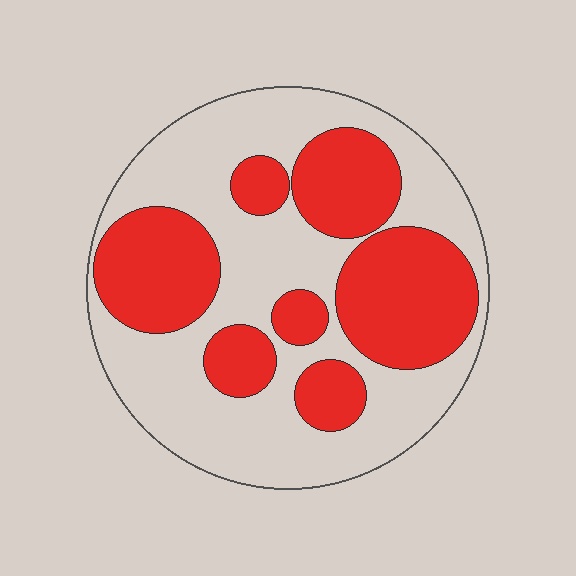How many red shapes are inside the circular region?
7.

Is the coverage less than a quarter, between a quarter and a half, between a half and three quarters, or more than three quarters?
Between a quarter and a half.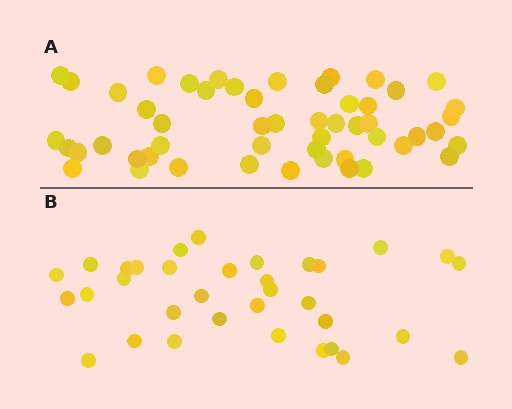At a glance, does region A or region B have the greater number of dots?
Region A (the top region) has more dots.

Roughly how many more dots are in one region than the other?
Region A has approximately 20 more dots than region B.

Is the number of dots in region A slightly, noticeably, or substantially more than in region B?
Region A has substantially more. The ratio is roughly 1.5 to 1.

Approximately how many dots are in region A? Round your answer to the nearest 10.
About 50 dots. (The exact count is 52, which rounds to 50.)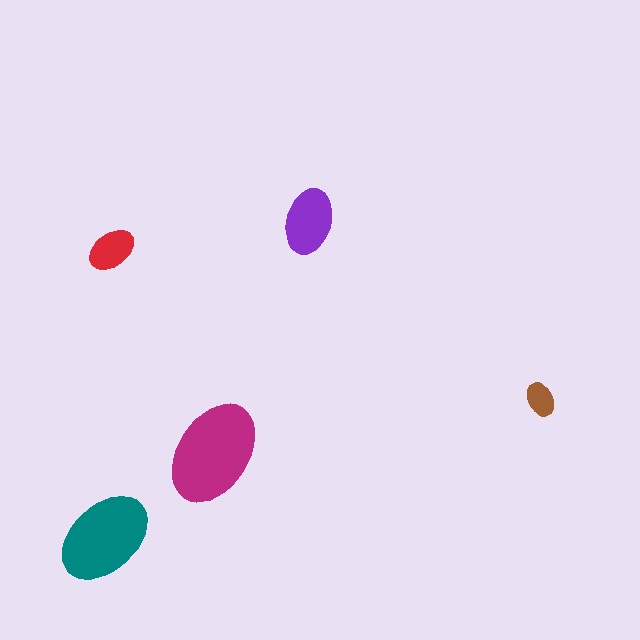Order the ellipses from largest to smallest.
the magenta one, the teal one, the purple one, the red one, the brown one.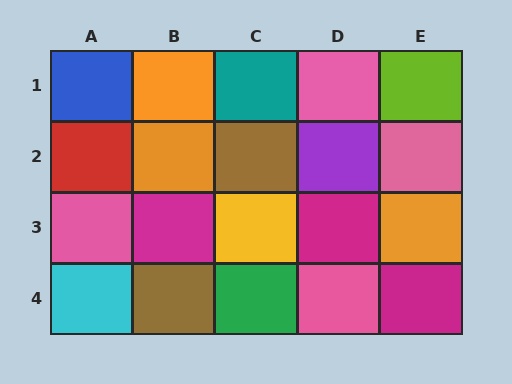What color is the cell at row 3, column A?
Pink.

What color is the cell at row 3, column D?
Magenta.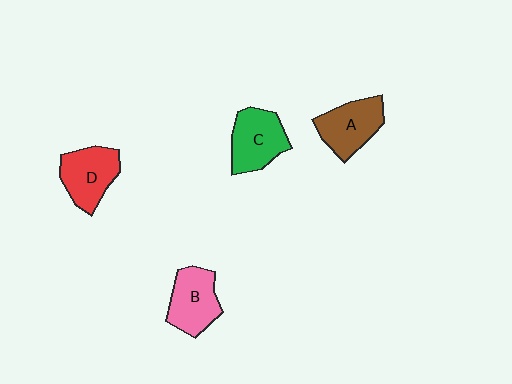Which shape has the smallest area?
Shape B (pink).